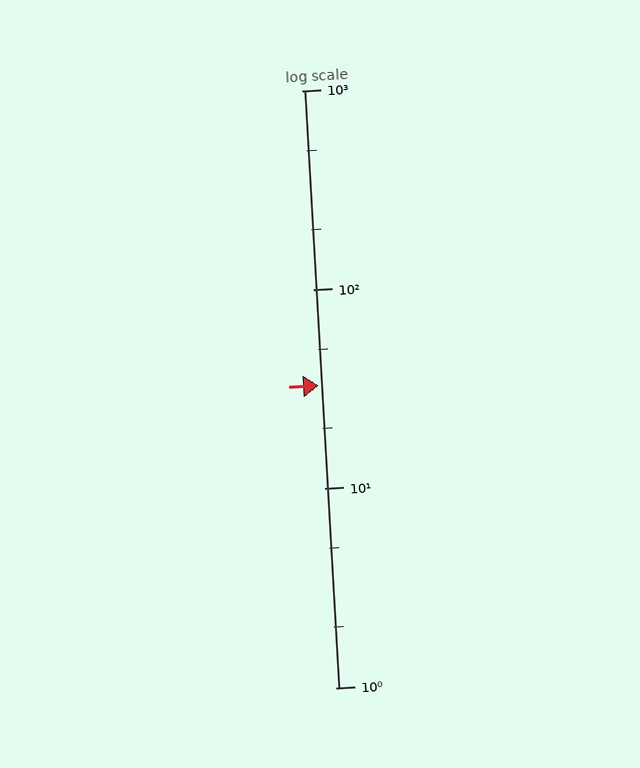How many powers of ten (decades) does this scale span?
The scale spans 3 decades, from 1 to 1000.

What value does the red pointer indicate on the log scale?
The pointer indicates approximately 33.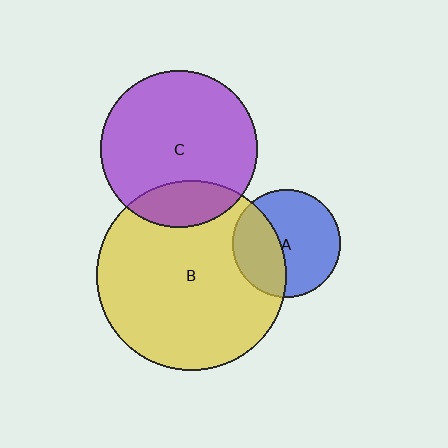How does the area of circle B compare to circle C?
Approximately 1.5 times.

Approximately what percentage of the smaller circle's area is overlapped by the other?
Approximately 20%.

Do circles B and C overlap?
Yes.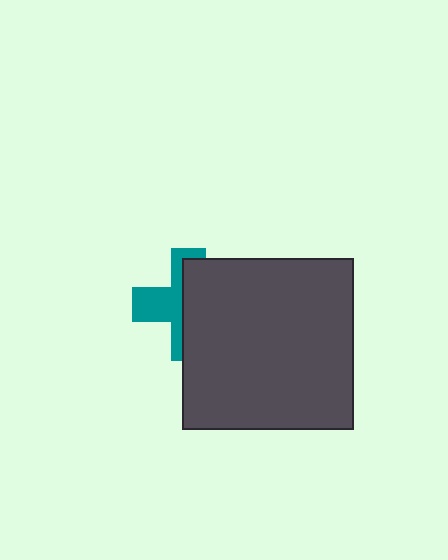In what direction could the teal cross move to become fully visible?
The teal cross could move left. That would shift it out from behind the dark gray square entirely.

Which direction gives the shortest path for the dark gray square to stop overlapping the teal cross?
Moving right gives the shortest separation.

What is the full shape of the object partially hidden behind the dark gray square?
The partially hidden object is a teal cross.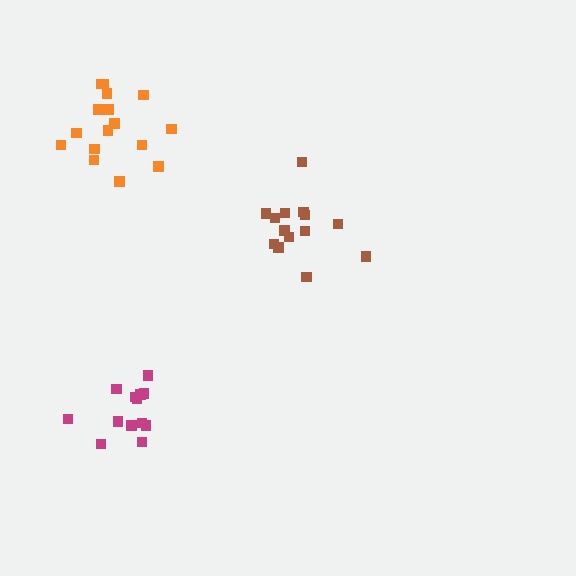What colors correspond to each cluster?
The clusters are colored: brown, orange, magenta.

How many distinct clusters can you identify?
There are 3 distinct clusters.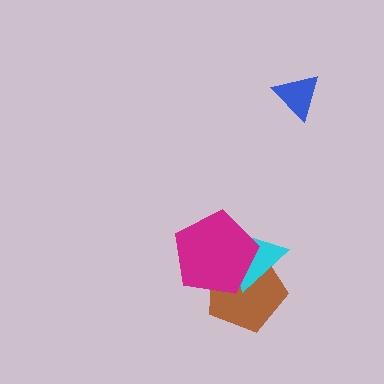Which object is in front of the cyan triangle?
The magenta pentagon is in front of the cyan triangle.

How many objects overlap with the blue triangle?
0 objects overlap with the blue triangle.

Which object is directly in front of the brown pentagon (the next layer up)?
The cyan triangle is directly in front of the brown pentagon.